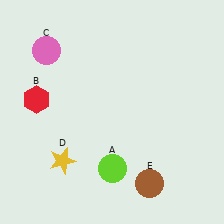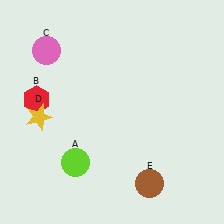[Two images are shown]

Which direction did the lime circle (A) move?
The lime circle (A) moved left.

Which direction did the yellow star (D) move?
The yellow star (D) moved up.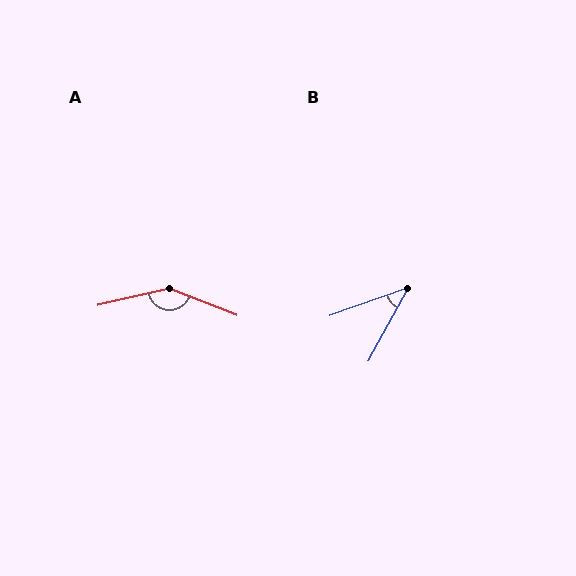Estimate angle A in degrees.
Approximately 146 degrees.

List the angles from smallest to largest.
B (42°), A (146°).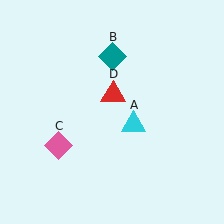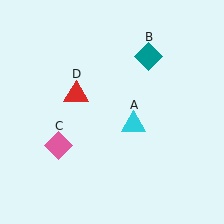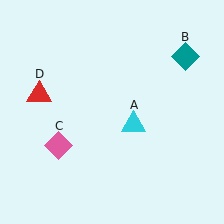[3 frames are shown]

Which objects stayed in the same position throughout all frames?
Cyan triangle (object A) and pink diamond (object C) remained stationary.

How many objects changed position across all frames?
2 objects changed position: teal diamond (object B), red triangle (object D).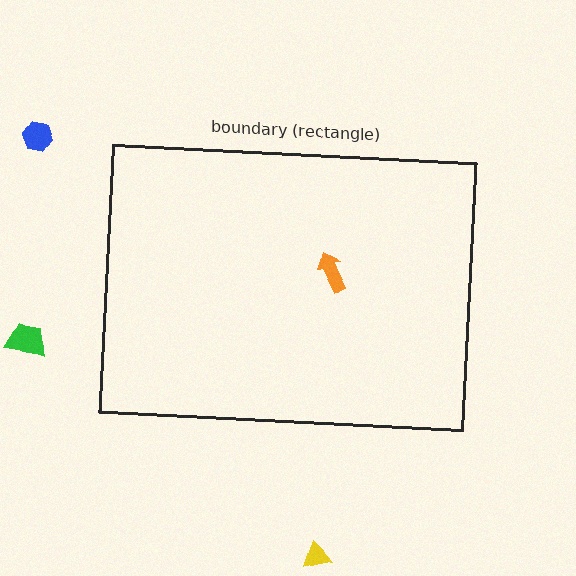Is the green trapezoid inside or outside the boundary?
Outside.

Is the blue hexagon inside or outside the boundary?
Outside.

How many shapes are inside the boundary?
1 inside, 3 outside.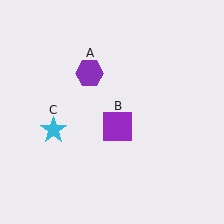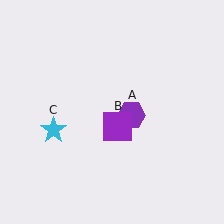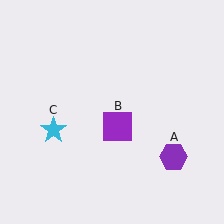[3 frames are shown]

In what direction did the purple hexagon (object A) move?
The purple hexagon (object A) moved down and to the right.